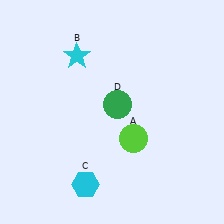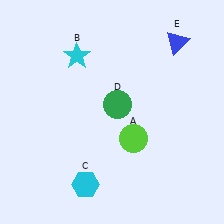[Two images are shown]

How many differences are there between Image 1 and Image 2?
There is 1 difference between the two images.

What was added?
A blue triangle (E) was added in Image 2.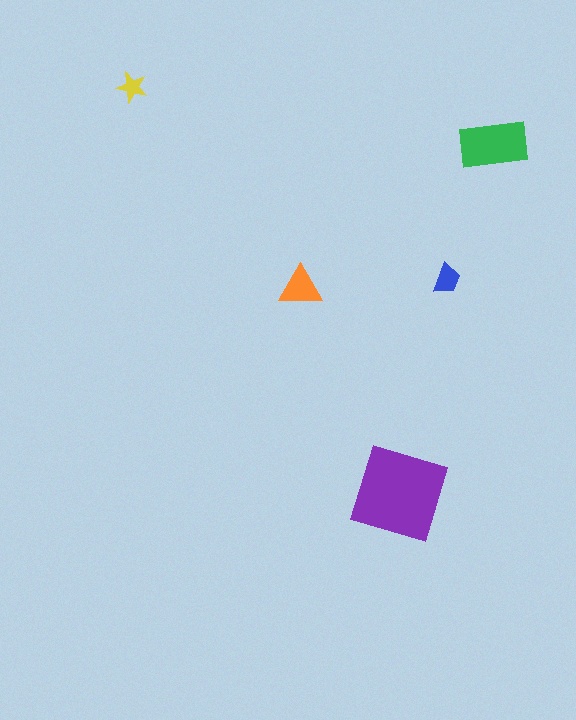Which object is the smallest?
The yellow star.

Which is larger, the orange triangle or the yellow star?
The orange triangle.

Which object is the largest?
The purple square.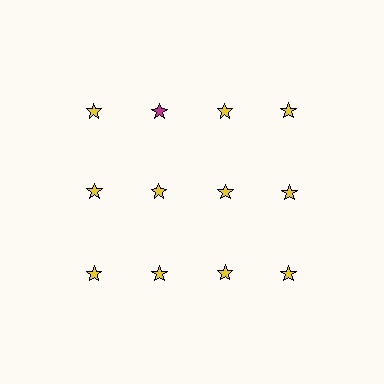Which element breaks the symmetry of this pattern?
The magenta star in the top row, second from left column breaks the symmetry. All other shapes are yellow stars.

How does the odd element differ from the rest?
It has a different color: magenta instead of yellow.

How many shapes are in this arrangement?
There are 12 shapes arranged in a grid pattern.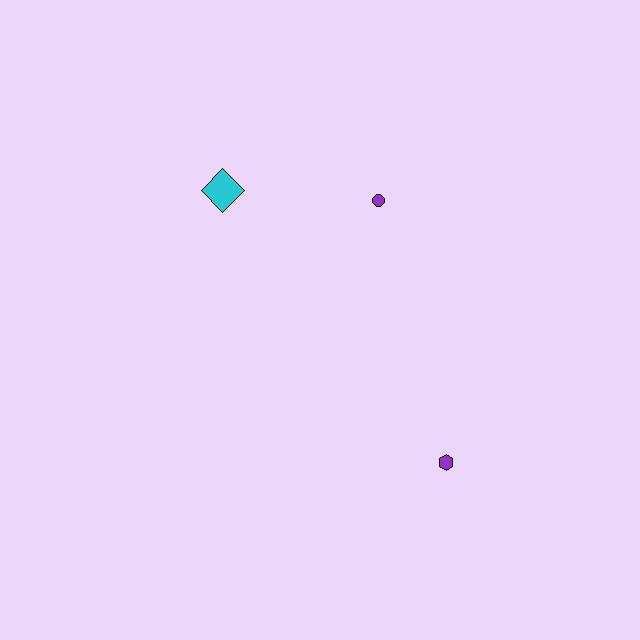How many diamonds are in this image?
There is 1 diamond.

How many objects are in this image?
There are 3 objects.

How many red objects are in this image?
There are no red objects.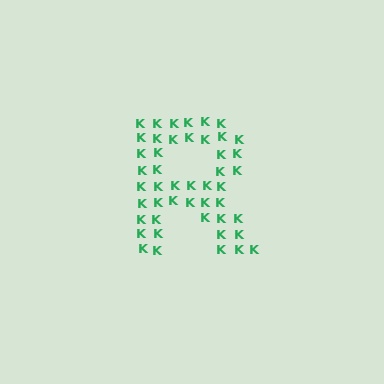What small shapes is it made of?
It is made of small letter K's.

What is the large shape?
The large shape is the letter R.